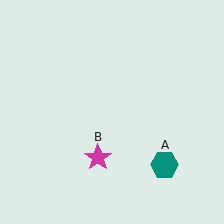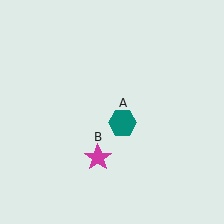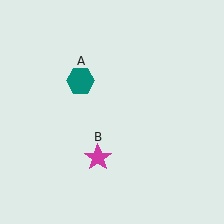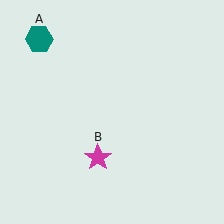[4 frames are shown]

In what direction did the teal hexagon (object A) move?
The teal hexagon (object A) moved up and to the left.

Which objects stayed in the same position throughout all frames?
Magenta star (object B) remained stationary.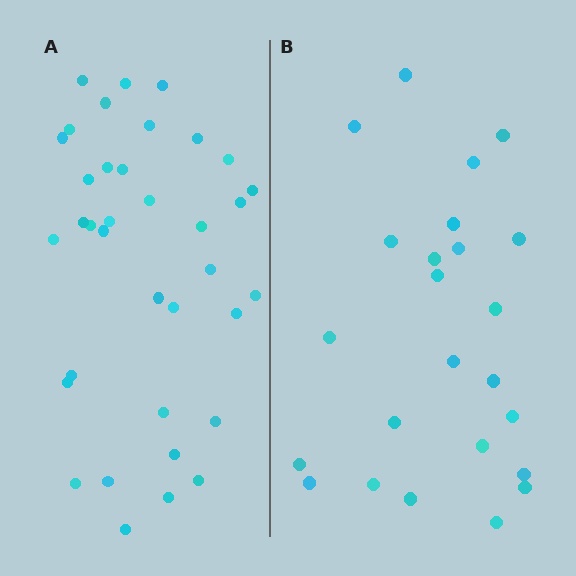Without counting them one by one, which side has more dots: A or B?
Region A (the left region) has more dots.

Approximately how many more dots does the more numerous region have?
Region A has roughly 12 or so more dots than region B.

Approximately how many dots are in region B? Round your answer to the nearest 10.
About 20 dots. (The exact count is 24, which rounds to 20.)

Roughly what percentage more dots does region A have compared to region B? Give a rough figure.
About 50% more.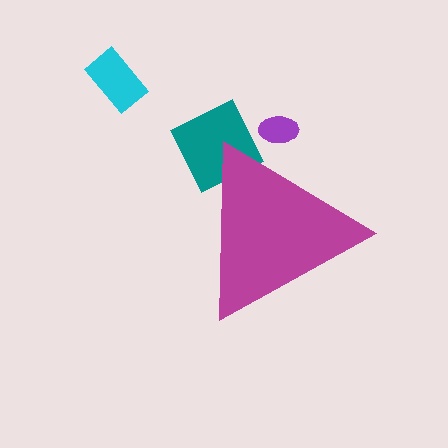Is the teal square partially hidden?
Yes, the teal square is partially hidden behind the magenta triangle.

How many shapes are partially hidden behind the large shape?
2 shapes are partially hidden.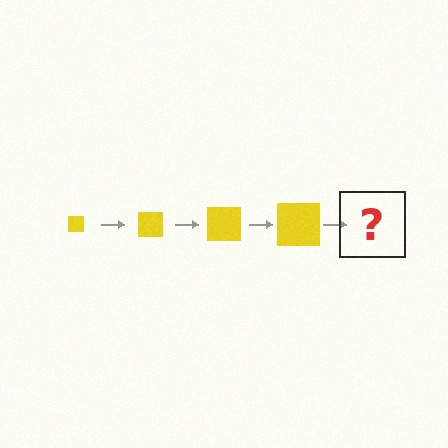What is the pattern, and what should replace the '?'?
The pattern is that the square gets progressively larger each step. The '?' should be a yellow square, larger than the previous one.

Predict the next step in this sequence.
The next step is a yellow square, larger than the previous one.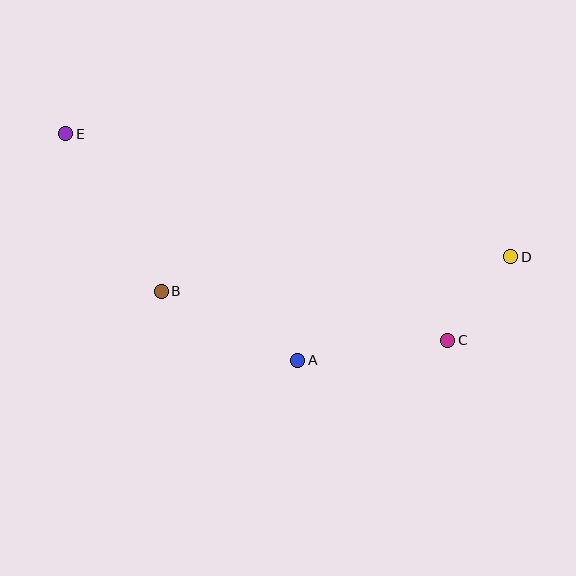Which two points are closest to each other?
Points C and D are closest to each other.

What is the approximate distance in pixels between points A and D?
The distance between A and D is approximately 237 pixels.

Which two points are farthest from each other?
Points D and E are farthest from each other.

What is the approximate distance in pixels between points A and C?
The distance between A and C is approximately 151 pixels.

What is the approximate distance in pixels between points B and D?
The distance between B and D is approximately 351 pixels.